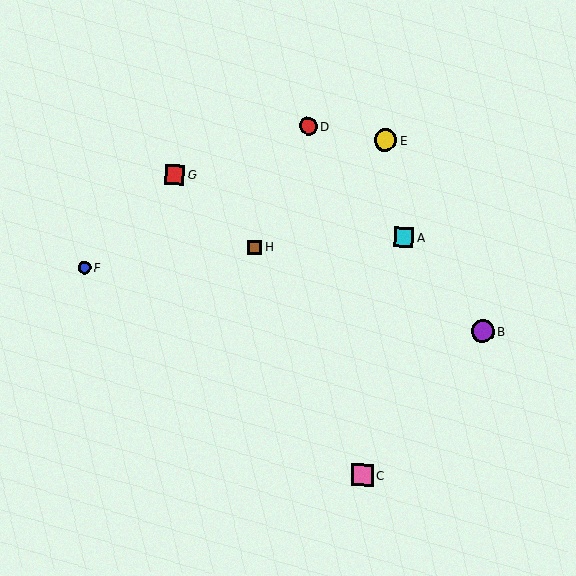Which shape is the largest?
The yellow circle (labeled E) is the largest.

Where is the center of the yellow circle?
The center of the yellow circle is at (385, 140).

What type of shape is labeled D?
Shape D is a red circle.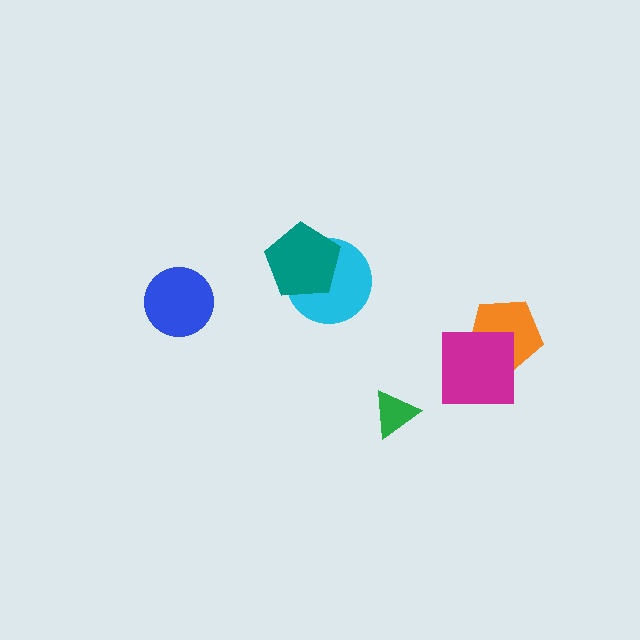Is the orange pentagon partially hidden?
Yes, it is partially covered by another shape.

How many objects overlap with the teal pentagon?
1 object overlaps with the teal pentagon.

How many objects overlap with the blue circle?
0 objects overlap with the blue circle.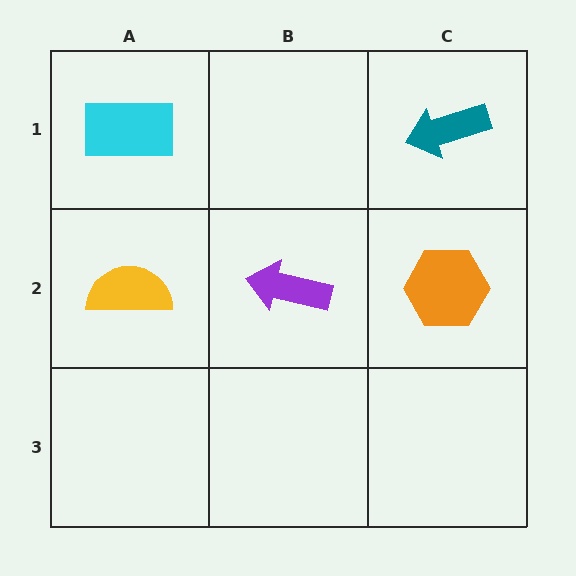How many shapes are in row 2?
3 shapes.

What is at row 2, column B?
A purple arrow.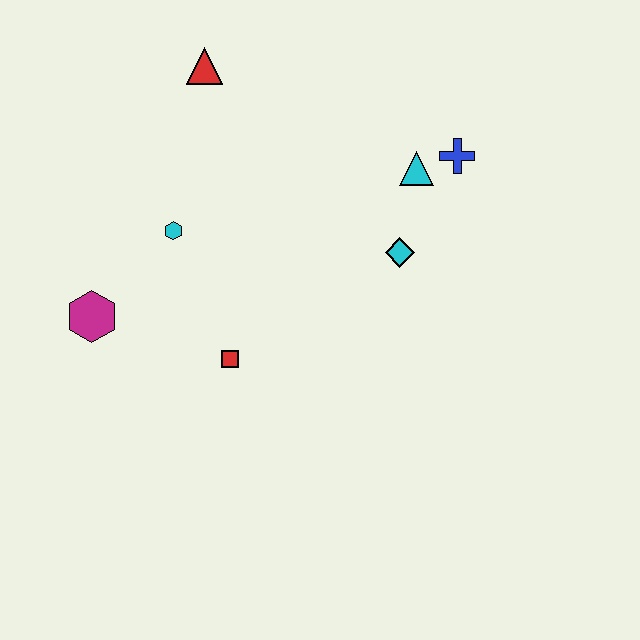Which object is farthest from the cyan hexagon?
The blue cross is farthest from the cyan hexagon.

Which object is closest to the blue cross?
The cyan triangle is closest to the blue cross.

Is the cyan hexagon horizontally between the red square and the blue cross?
No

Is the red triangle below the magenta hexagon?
No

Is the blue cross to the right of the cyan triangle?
Yes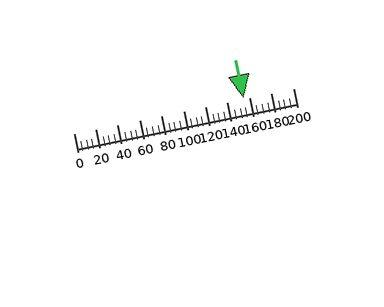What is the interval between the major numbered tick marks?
The major tick marks are spaced 20 units apart.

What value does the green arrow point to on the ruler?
The green arrow points to approximately 155.